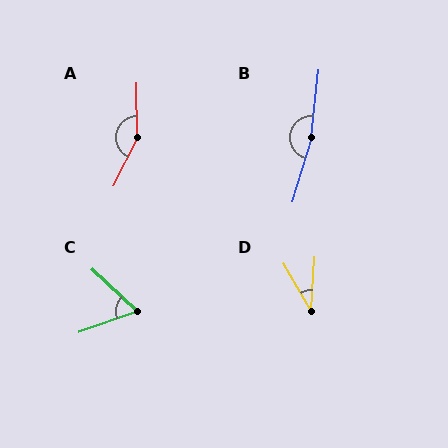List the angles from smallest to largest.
D (33°), C (62°), A (153°), B (169°).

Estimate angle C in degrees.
Approximately 62 degrees.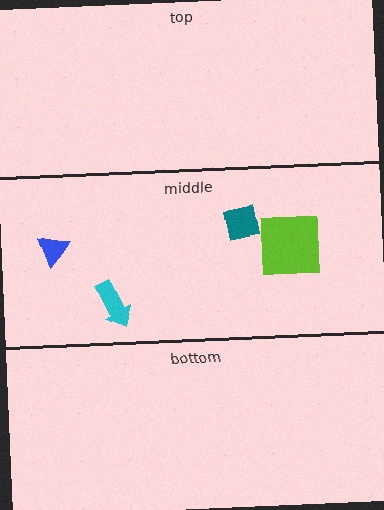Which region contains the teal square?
The middle region.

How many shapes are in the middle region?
4.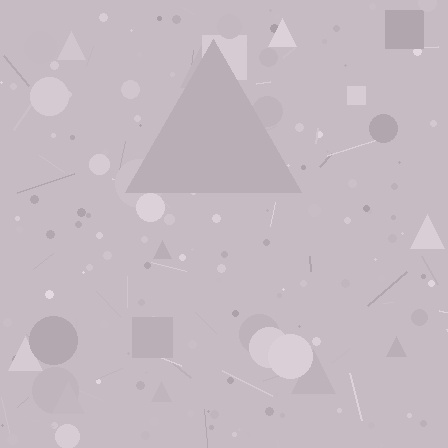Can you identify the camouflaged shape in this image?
The camouflaged shape is a triangle.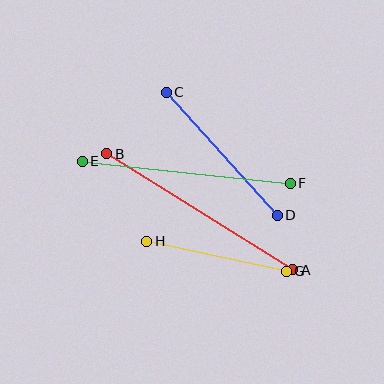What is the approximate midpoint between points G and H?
The midpoint is at approximately (217, 256) pixels.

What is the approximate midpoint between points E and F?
The midpoint is at approximately (186, 172) pixels.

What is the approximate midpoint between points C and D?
The midpoint is at approximately (222, 154) pixels.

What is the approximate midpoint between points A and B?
The midpoint is at approximately (200, 212) pixels.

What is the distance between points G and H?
The distance is approximately 143 pixels.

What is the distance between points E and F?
The distance is approximately 209 pixels.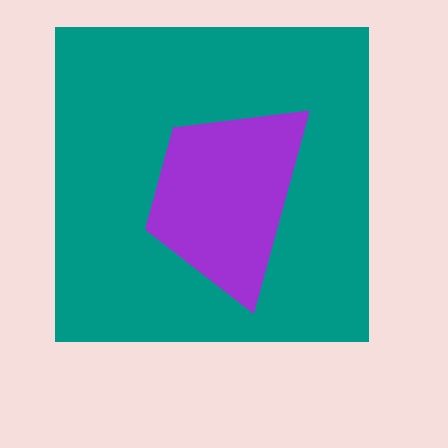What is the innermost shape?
The purple trapezoid.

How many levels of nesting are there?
2.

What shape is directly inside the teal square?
The purple trapezoid.